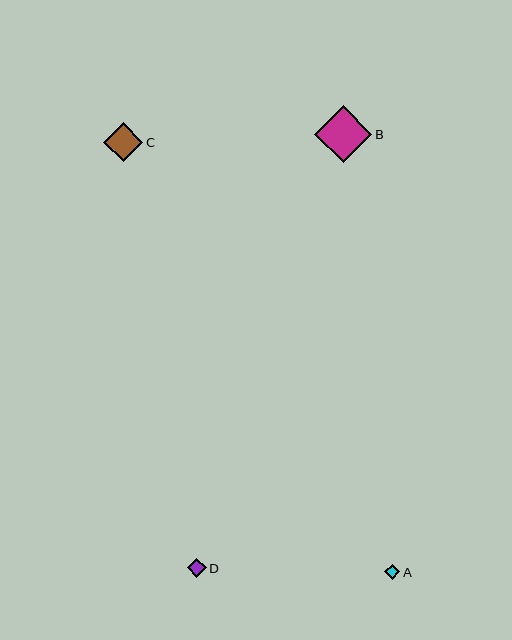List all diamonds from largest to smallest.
From largest to smallest: B, C, D, A.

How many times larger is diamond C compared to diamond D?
Diamond C is approximately 2.1 times the size of diamond D.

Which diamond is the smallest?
Diamond A is the smallest with a size of approximately 15 pixels.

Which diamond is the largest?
Diamond B is the largest with a size of approximately 57 pixels.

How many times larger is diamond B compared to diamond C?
Diamond B is approximately 1.4 times the size of diamond C.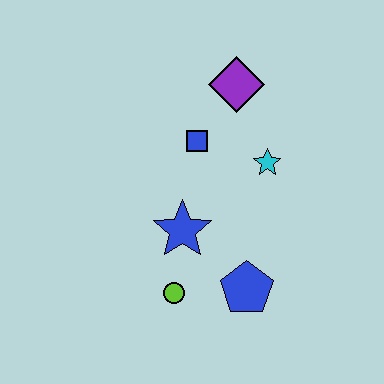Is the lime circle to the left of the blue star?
Yes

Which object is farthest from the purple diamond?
The lime circle is farthest from the purple diamond.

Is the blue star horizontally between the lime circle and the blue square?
Yes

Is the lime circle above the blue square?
No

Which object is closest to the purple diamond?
The blue square is closest to the purple diamond.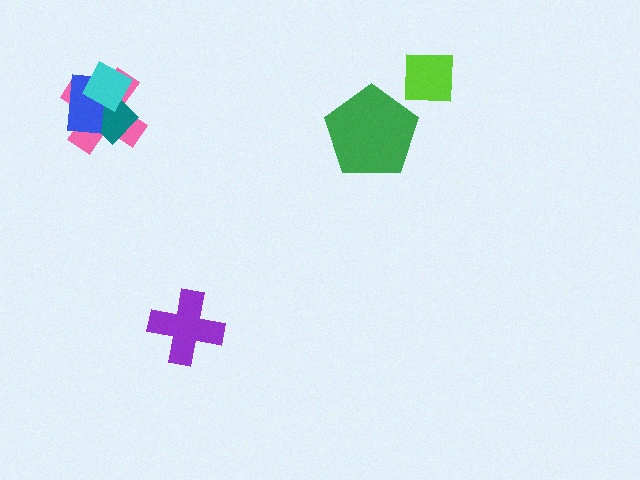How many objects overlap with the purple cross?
0 objects overlap with the purple cross.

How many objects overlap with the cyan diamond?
3 objects overlap with the cyan diamond.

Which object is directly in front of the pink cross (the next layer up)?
The teal diamond is directly in front of the pink cross.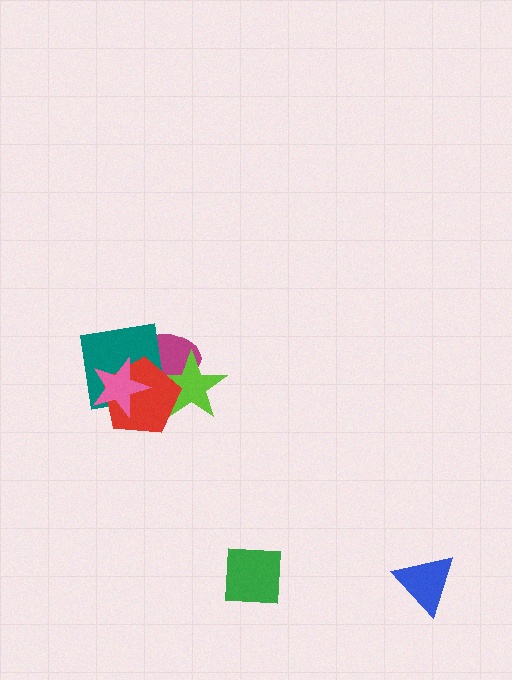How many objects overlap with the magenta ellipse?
4 objects overlap with the magenta ellipse.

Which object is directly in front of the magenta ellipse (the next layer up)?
The teal square is directly in front of the magenta ellipse.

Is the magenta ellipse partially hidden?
Yes, it is partially covered by another shape.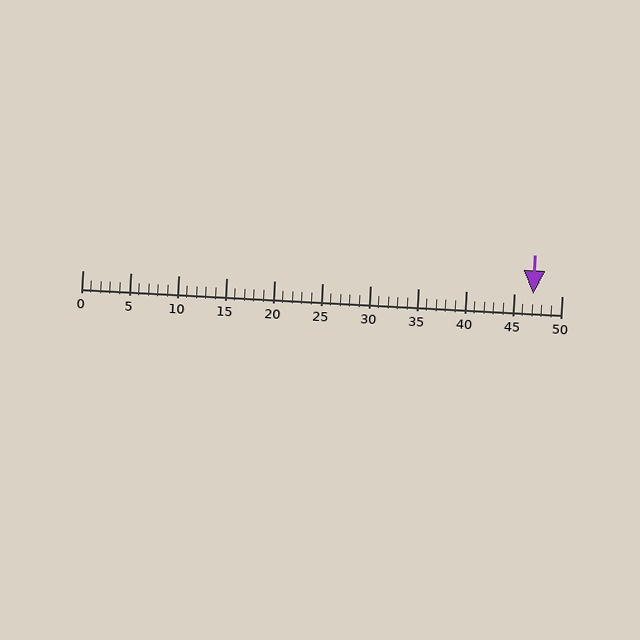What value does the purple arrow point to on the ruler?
The purple arrow points to approximately 47.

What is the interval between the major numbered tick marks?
The major tick marks are spaced 5 units apart.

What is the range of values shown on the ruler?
The ruler shows values from 0 to 50.